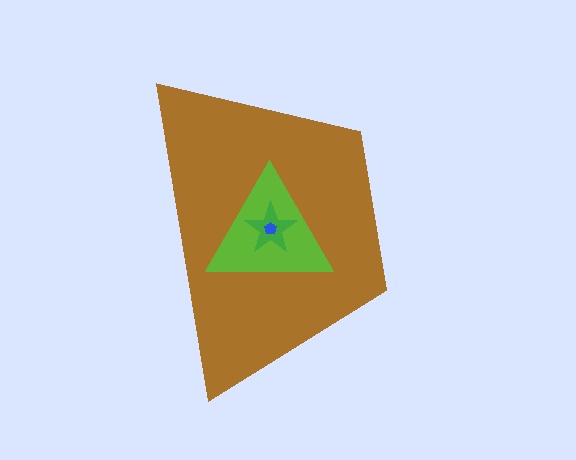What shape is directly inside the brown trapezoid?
The lime triangle.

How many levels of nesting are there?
4.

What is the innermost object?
The blue pentagon.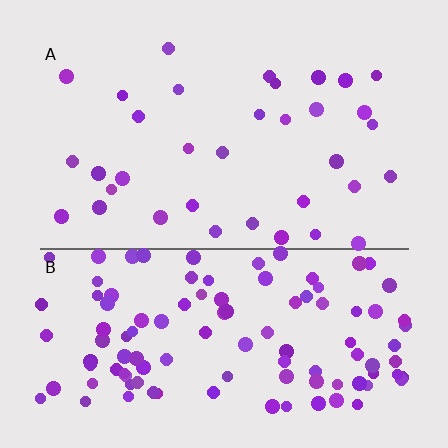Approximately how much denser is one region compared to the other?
Approximately 3.3× — region B over region A.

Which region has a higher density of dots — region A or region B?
B (the bottom).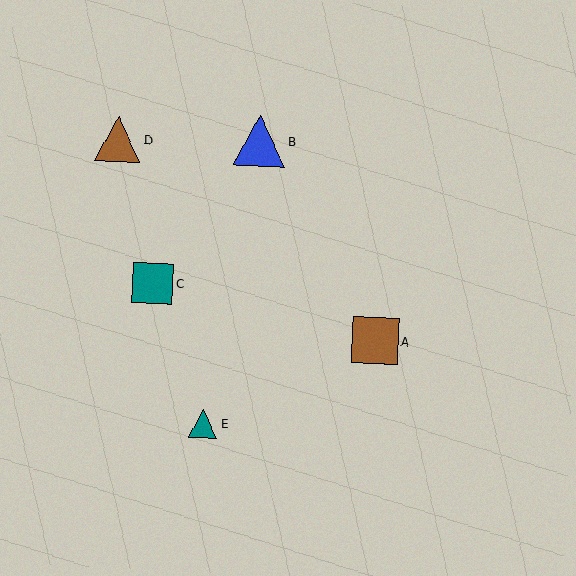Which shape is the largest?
The blue triangle (labeled B) is the largest.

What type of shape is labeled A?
Shape A is a brown square.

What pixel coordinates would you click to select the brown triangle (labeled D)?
Click at (118, 139) to select the brown triangle D.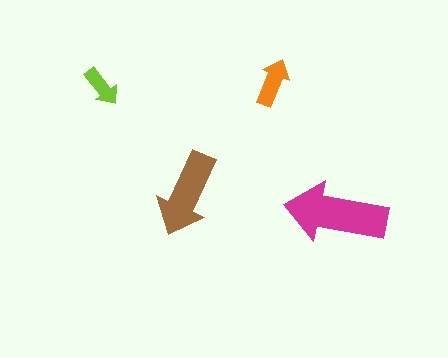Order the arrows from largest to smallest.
the magenta one, the brown one, the orange one, the lime one.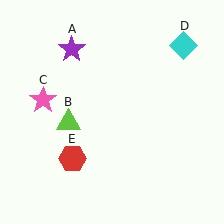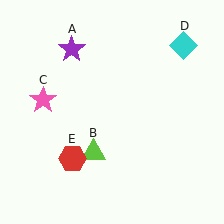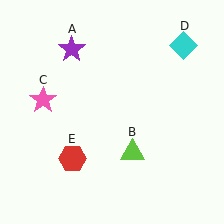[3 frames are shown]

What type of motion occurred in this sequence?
The lime triangle (object B) rotated counterclockwise around the center of the scene.